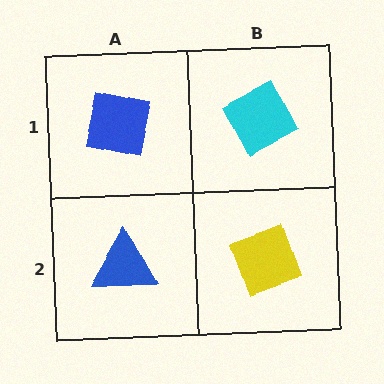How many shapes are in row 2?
2 shapes.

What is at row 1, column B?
A cyan diamond.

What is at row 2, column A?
A blue triangle.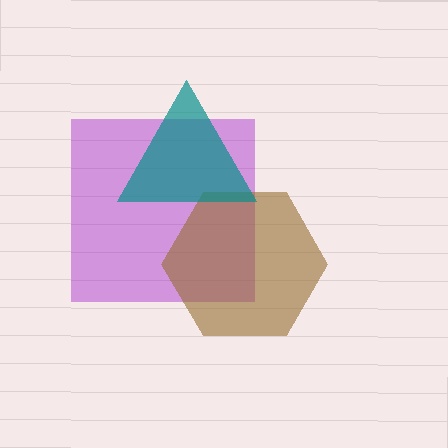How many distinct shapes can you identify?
There are 3 distinct shapes: a purple square, a brown hexagon, a teal triangle.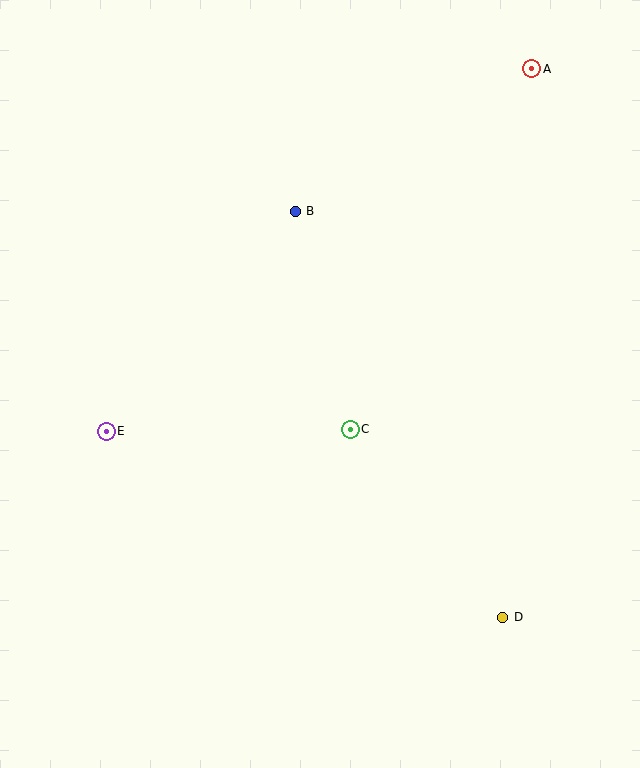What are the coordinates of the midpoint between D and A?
The midpoint between D and A is at (517, 343).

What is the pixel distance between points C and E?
The distance between C and E is 244 pixels.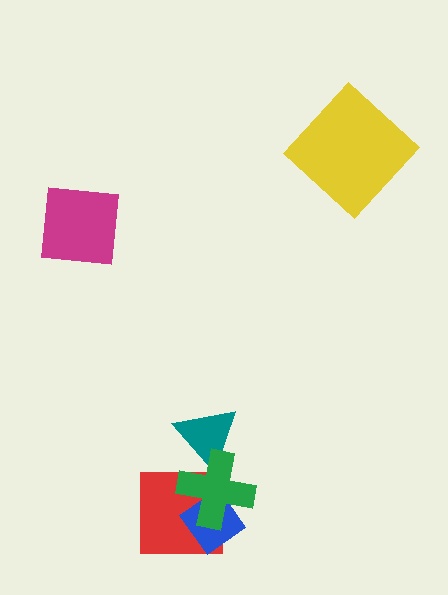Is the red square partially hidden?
Yes, it is partially covered by another shape.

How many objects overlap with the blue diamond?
2 objects overlap with the blue diamond.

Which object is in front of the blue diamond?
The green cross is in front of the blue diamond.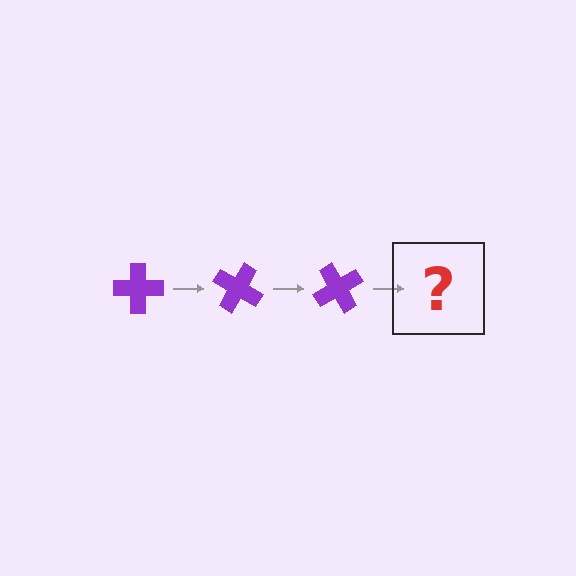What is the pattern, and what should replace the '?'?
The pattern is that the cross rotates 30 degrees each step. The '?' should be a purple cross rotated 90 degrees.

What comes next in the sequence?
The next element should be a purple cross rotated 90 degrees.